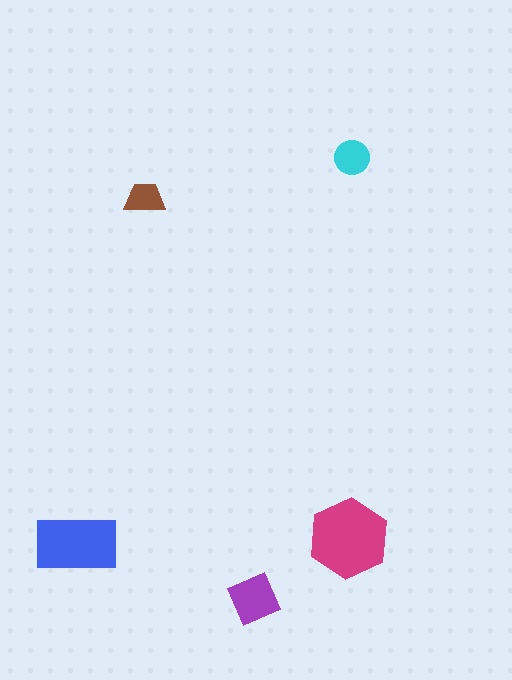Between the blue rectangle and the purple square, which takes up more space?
The blue rectangle.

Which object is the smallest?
The brown trapezoid.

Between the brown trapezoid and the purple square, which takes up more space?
The purple square.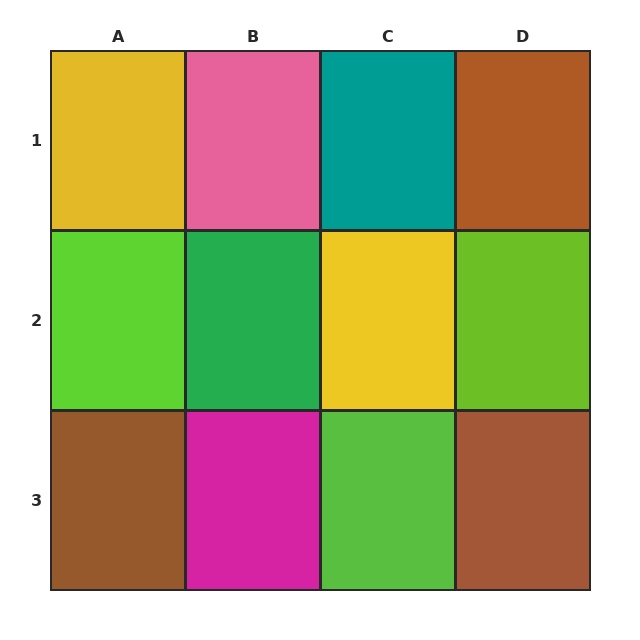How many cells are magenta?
1 cell is magenta.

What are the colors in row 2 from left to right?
Lime, green, yellow, lime.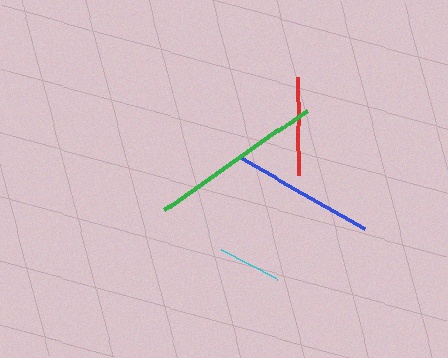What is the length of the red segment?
The red segment is approximately 99 pixels long.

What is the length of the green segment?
The green segment is approximately 174 pixels long.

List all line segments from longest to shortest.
From longest to shortest: green, blue, red, cyan.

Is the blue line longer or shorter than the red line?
The blue line is longer than the red line.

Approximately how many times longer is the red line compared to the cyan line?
The red line is approximately 1.6 times the length of the cyan line.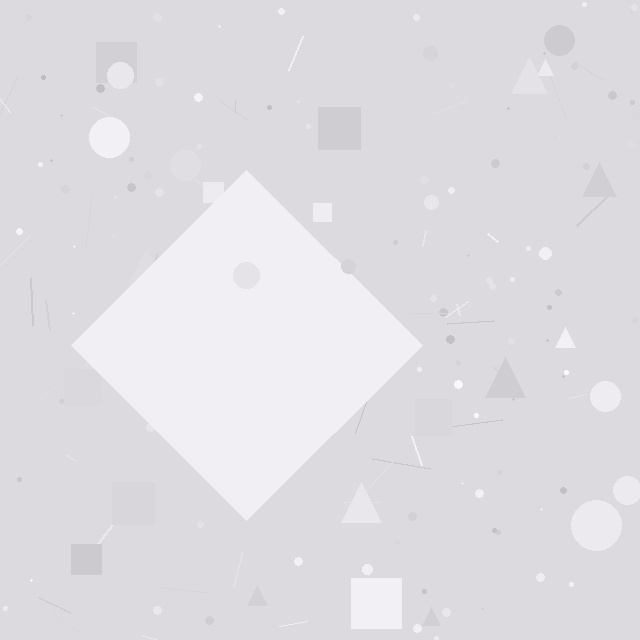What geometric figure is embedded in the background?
A diamond is embedded in the background.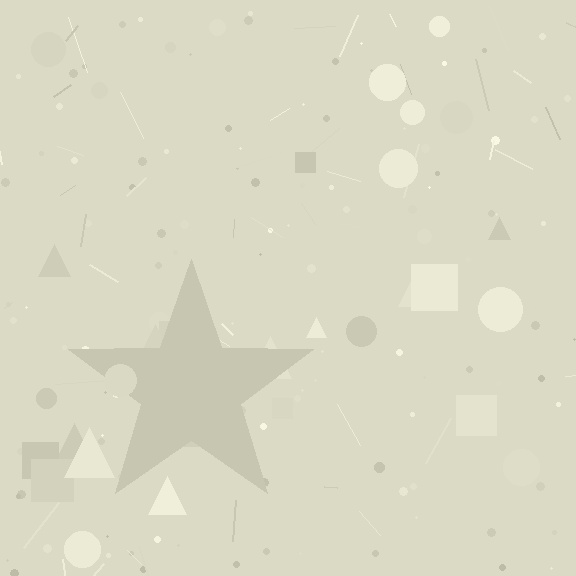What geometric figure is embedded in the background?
A star is embedded in the background.